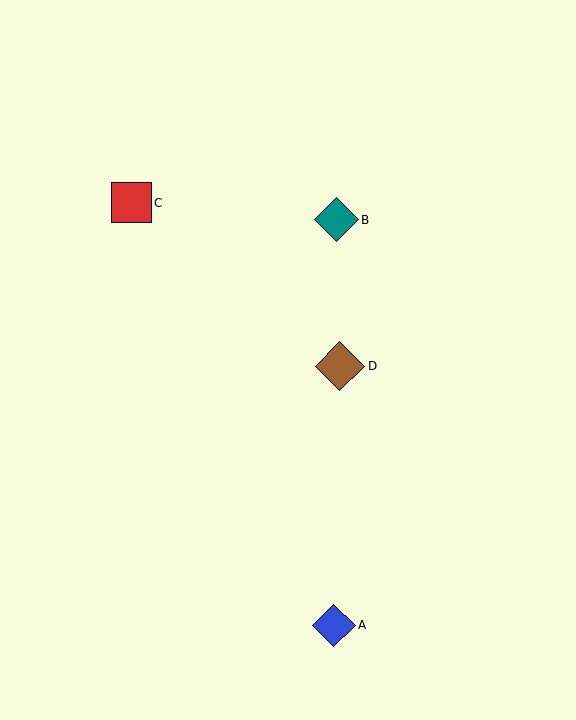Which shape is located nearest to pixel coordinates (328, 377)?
The brown diamond (labeled D) at (340, 366) is nearest to that location.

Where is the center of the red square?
The center of the red square is at (131, 203).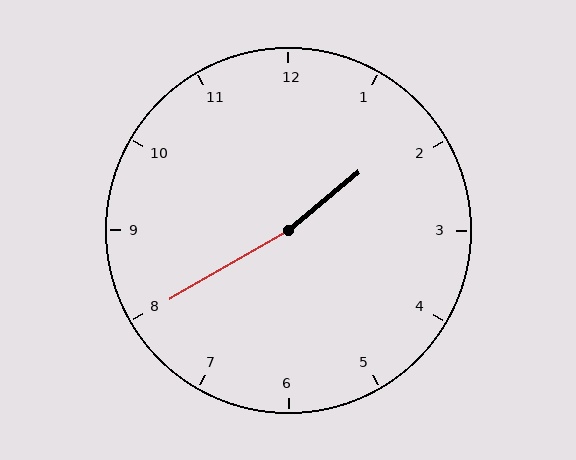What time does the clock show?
1:40.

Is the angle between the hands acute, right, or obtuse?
It is obtuse.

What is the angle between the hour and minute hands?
Approximately 170 degrees.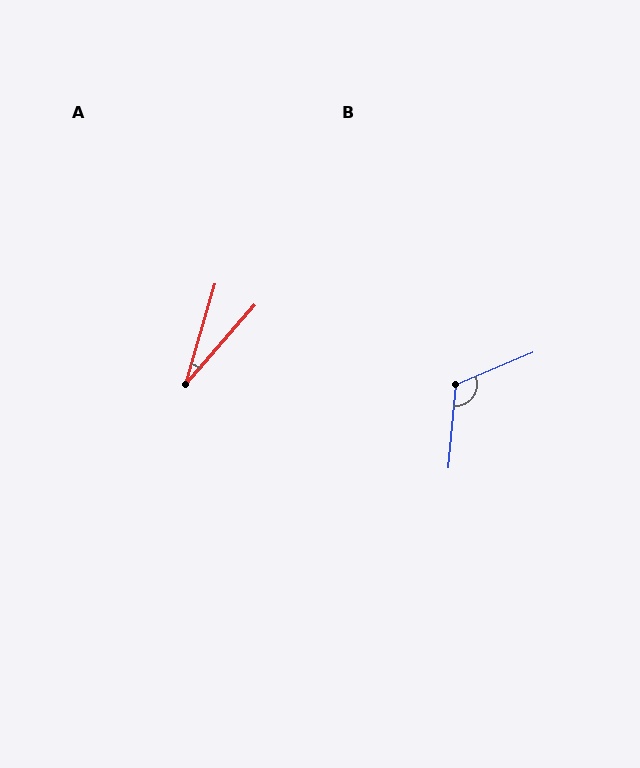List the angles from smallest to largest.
A (25°), B (118°).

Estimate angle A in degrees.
Approximately 25 degrees.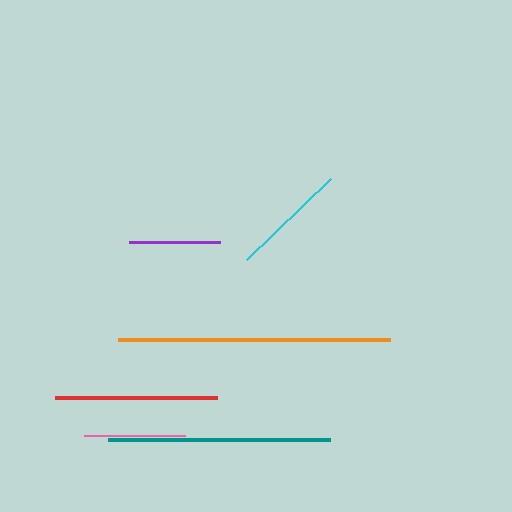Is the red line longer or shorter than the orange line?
The orange line is longer than the red line.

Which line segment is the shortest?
The purple line is the shortest at approximately 91 pixels.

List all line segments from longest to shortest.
From longest to shortest: orange, teal, red, cyan, pink, purple.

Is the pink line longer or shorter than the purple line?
The pink line is longer than the purple line.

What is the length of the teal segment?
The teal segment is approximately 221 pixels long.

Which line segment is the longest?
The orange line is the longest at approximately 272 pixels.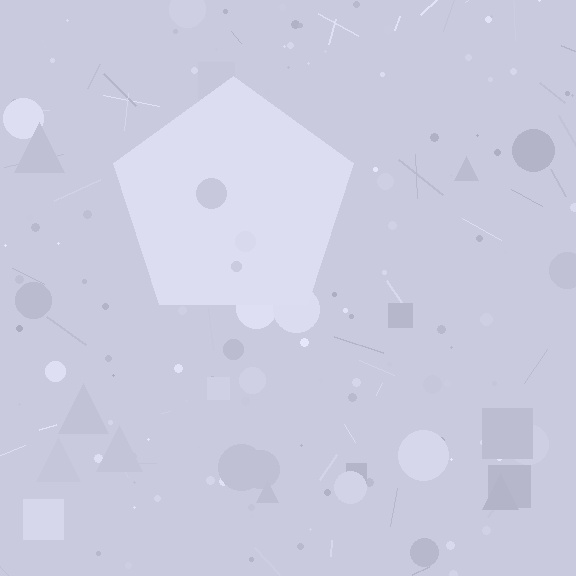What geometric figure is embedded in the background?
A pentagon is embedded in the background.